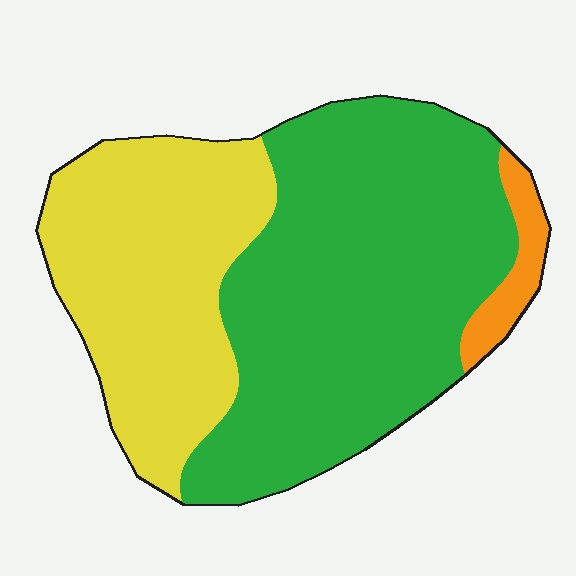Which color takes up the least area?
Orange, at roughly 5%.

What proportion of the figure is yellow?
Yellow covers 37% of the figure.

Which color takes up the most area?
Green, at roughly 60%.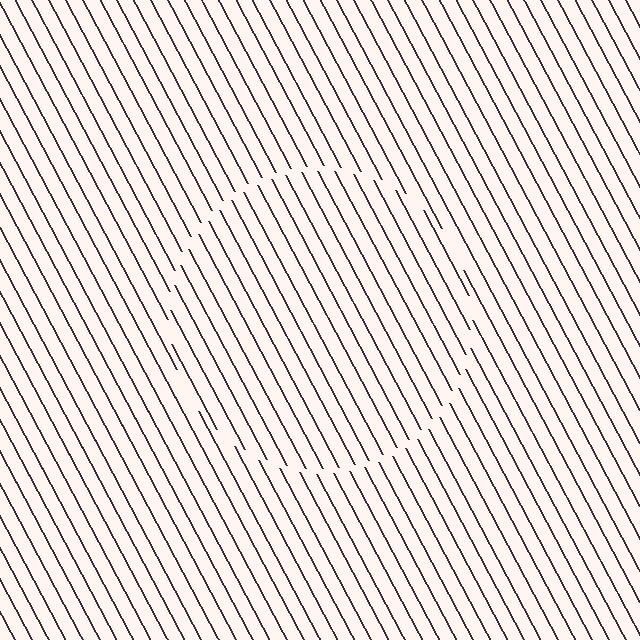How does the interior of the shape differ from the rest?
The interior of the shape contains the same grating, shifted by half a period — the contour is defined by the phase discontinuity where line-ends from the inner and outer gratings abut.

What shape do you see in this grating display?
An illusory circle. The interior of the shape contains the same grating, shifted by half a period — the contour is defined by the phase discontinuity where line-ends from the inner and outer gratings abut.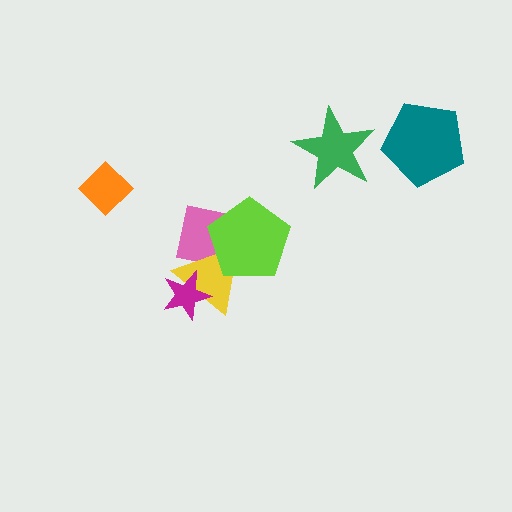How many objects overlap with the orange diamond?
0 objects overlap with the orange diamond.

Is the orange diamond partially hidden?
No, no other shape covers it.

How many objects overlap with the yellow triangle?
3 objects overlap with the yellow triangle.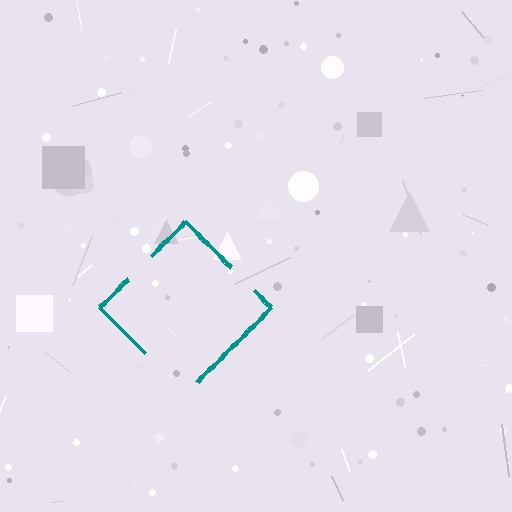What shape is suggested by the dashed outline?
The dashed outline suggests a diamond.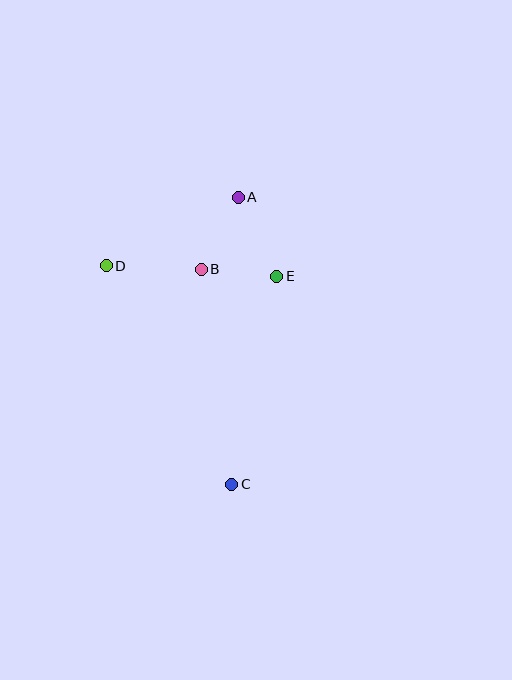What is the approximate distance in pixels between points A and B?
The distance between A and B is approximately 81 pixels.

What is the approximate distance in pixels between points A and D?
The distance between A and D is approximately 149 pixels.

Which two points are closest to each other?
Points B and E are closest to each other.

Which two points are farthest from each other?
Points A and C are farthest from each other.